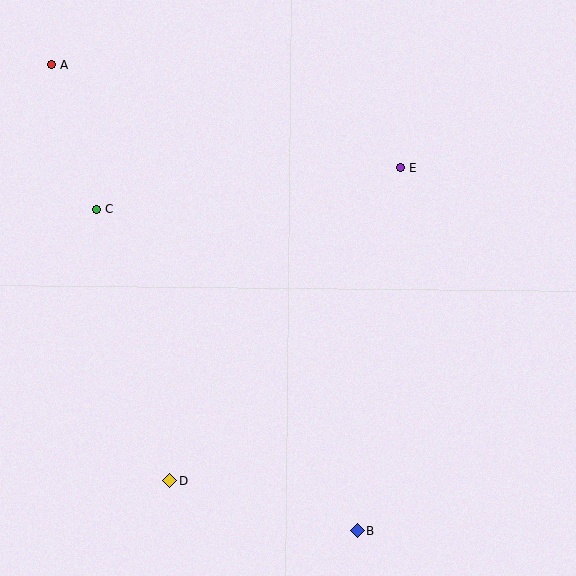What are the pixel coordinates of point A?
Point A is at (52, 64).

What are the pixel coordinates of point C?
Point C is at (96, 209).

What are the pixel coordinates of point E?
Point E is at (401, 168).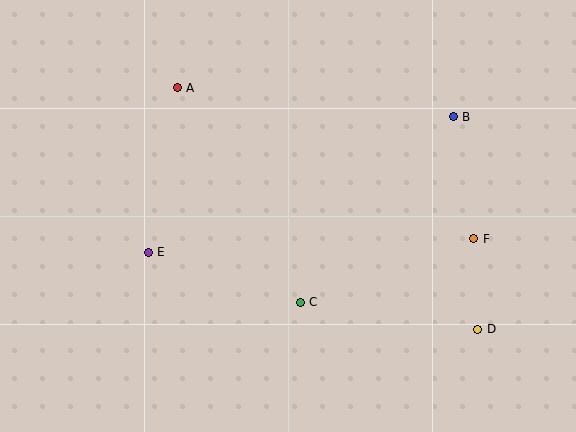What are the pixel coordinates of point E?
Point E is at (148, 252).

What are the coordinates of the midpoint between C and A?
The midpoint between C and A is at (239, 195).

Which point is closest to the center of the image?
Point C at (300, 302) is closest to the center.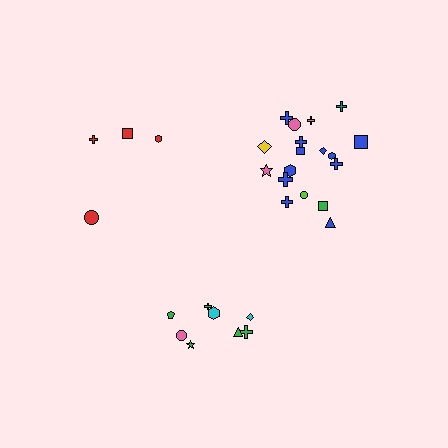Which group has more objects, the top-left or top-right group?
The top-right group.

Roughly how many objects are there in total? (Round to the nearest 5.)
Roughly 30 objects in total.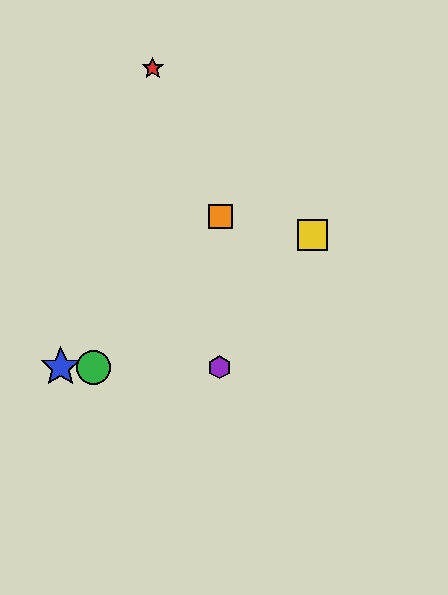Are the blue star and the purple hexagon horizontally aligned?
Yes, both are at y≈367.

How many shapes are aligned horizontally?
3 shapes (the blue star, the green circle, the purple hexagon) are aligned horizontally.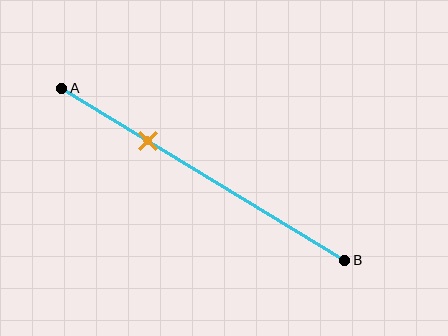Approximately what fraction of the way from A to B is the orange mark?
The orange mark is approximately 30% of the way from A to B.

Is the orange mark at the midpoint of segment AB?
No, the mark is at about 30% from A, not at the 50% midpoint.